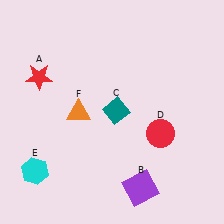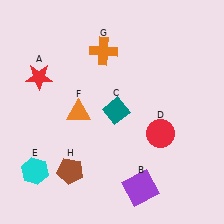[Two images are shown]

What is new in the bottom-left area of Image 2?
A brown pentagon (H) was added in the bottom-left area of Image 2.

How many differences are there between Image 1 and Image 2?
There are 2 differences between the two images.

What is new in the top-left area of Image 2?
An orange cross (G) was added in the top-left area of Image 2.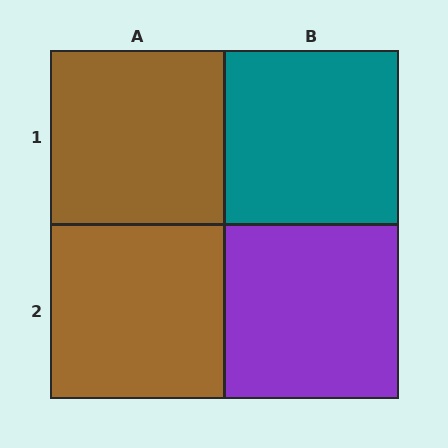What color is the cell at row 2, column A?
Brown.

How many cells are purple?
1 cell is purple.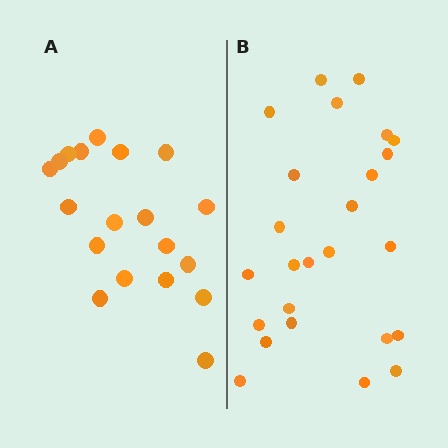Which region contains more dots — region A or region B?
Region B (the right region) has more dots.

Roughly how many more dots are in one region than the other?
Region B has about 6 more dots than region A.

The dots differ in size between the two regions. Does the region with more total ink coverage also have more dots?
No. Region A has more total ink coverage because its dots are larger, but region B actually contains more individual dots. Total area can be misleading — the number of items is what matters here.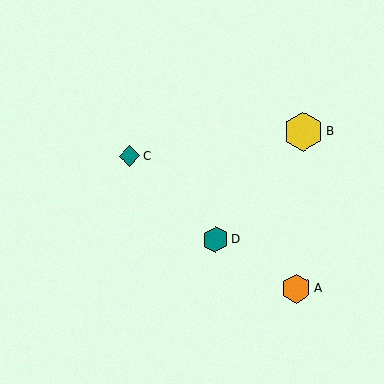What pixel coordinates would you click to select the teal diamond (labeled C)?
Click at (130, 156) to select the teal diamond C.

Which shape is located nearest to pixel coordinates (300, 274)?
The orange hexagon (labeled A) at (296, 288) is nearest to that location.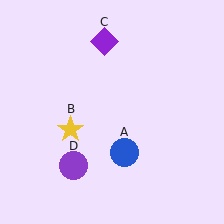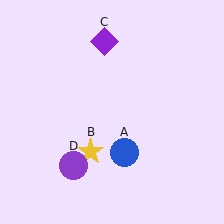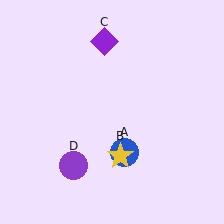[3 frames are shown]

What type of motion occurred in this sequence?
The yellow star (object B) rotated counterclockwise around the center of the scene.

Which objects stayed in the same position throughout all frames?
Blue circle (object A) and purple diamond (object C) and purple circle (object D) remained stationary.